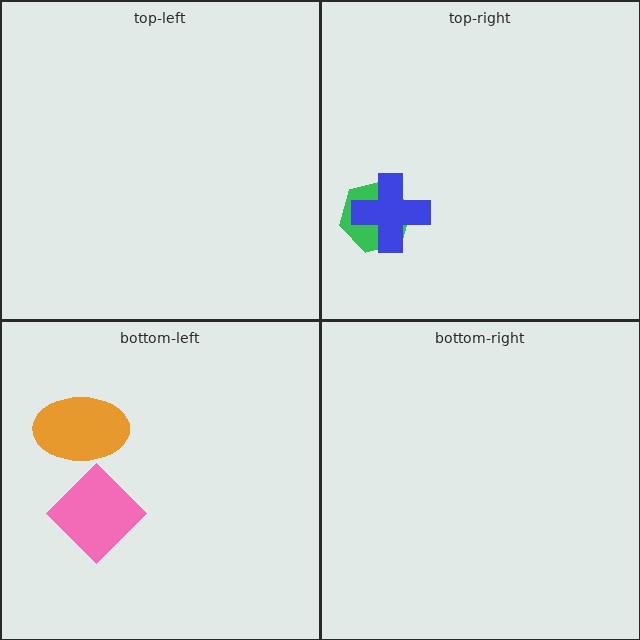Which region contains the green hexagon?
The top-right region.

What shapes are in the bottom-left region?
The pink diamond, the orange ellipse.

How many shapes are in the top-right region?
2.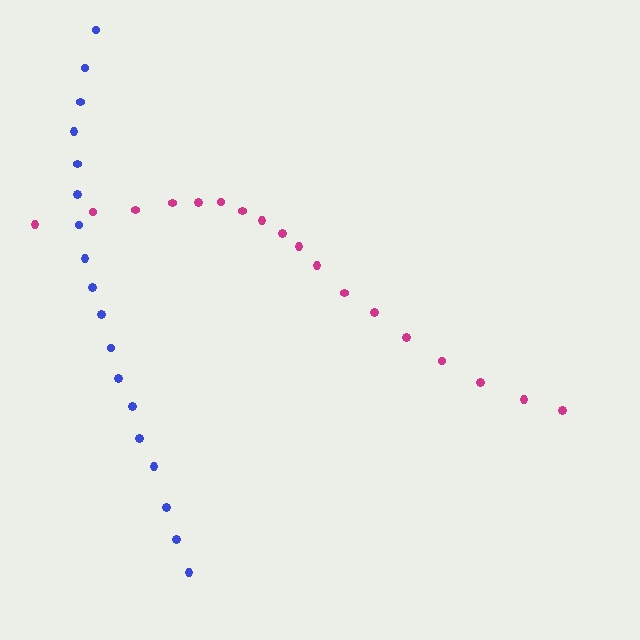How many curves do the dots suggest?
There are 2 distinct paths.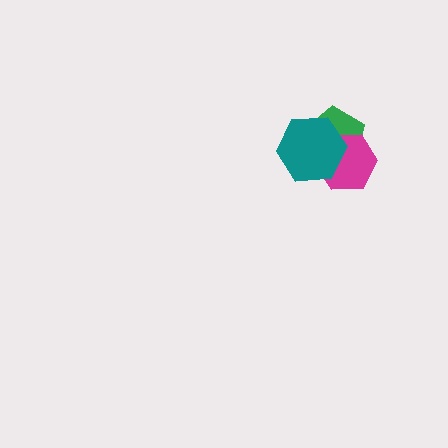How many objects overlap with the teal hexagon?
2 objects overlap with the teal hexagon.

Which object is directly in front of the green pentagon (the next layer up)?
The magenta hexagon is directly in front of the green pentagon.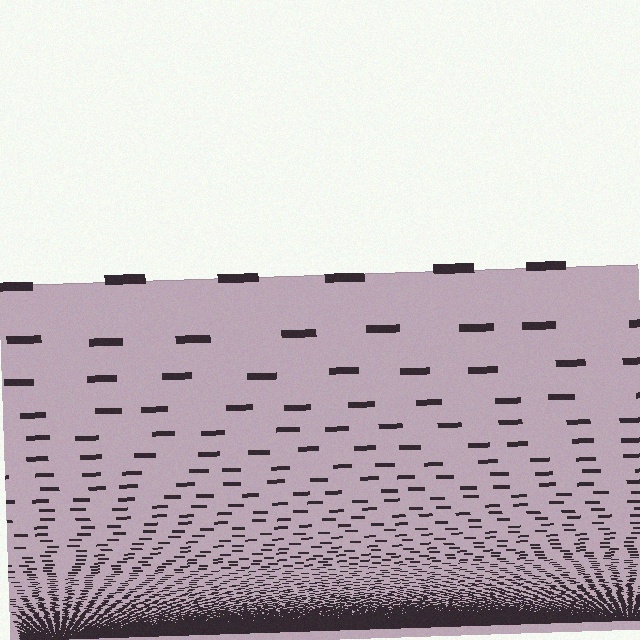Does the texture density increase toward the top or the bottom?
Density increases toward the bottom.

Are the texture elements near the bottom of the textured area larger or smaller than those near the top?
Smaller. The gradient is inverted — elements near the bottom are smaller and denser.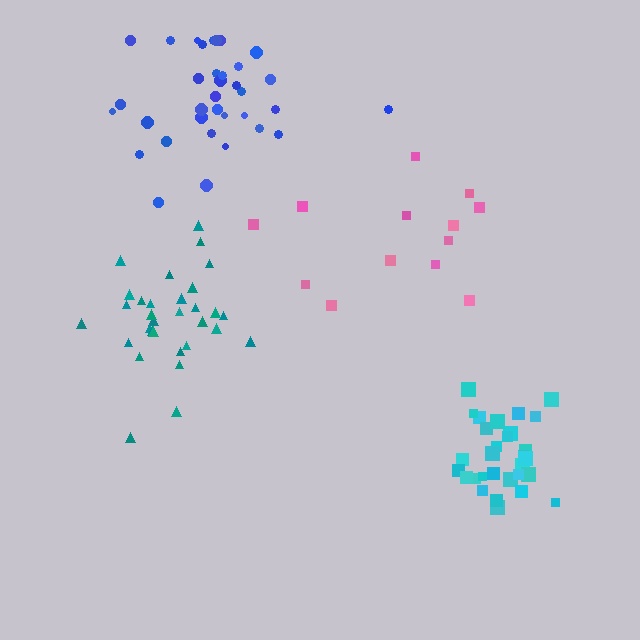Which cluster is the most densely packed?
Cyan.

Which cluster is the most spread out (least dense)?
Pink.